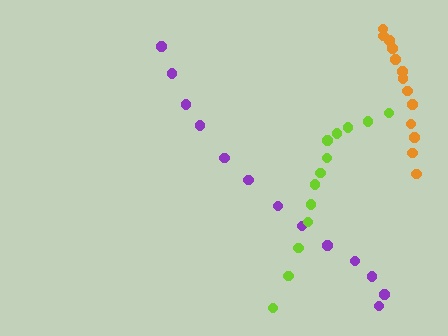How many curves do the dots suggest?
There are 3 distinct paths.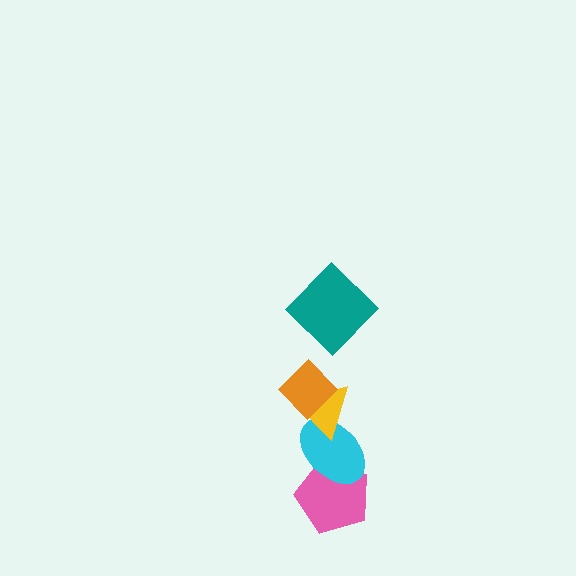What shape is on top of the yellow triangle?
The orange diamond is on top of the yellow triangle.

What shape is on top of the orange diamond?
The teal diamond is on top of the orange diamond.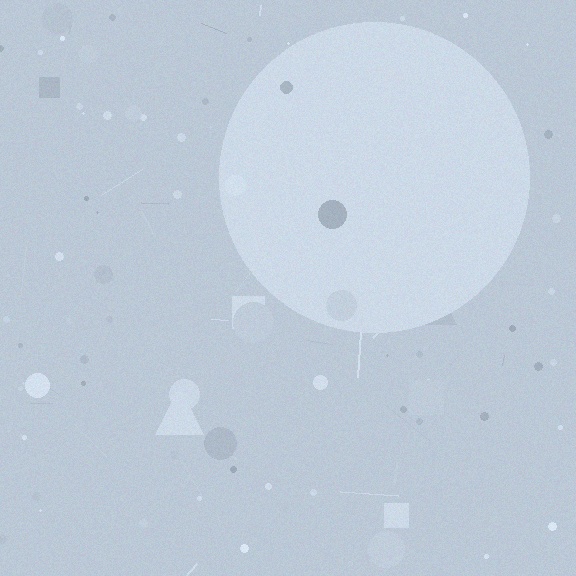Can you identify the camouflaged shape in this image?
The camouflaged shape is a circle.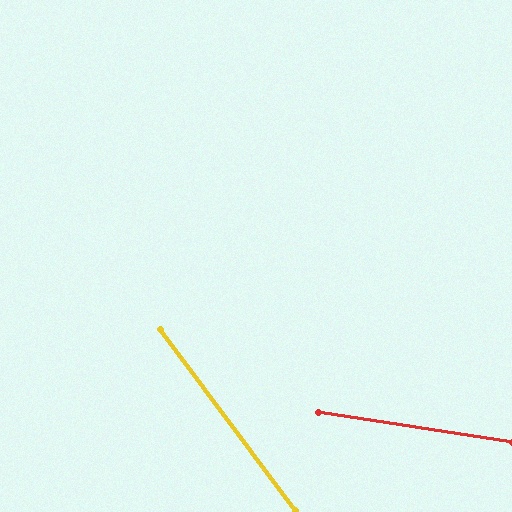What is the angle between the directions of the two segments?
Approximately 44 degrees.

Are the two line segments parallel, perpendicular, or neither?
Neither parallel nor perpendicular — they differ by about 44°.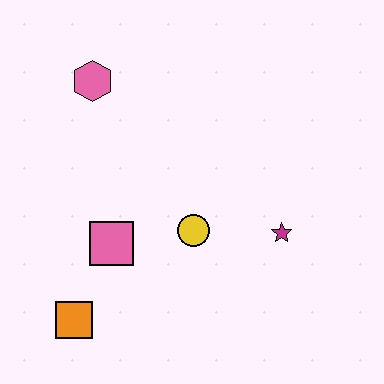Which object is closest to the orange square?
The pink square is closest to the orange square.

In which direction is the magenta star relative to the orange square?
The magenta star is to the right of the orange square.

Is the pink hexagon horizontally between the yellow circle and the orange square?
Yes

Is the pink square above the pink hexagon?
No